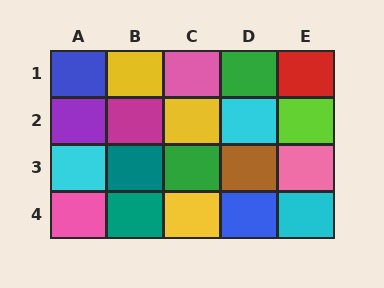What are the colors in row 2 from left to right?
Purple, magenta, yellow, cyan, lime.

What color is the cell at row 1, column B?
Yellow.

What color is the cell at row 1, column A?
Blue.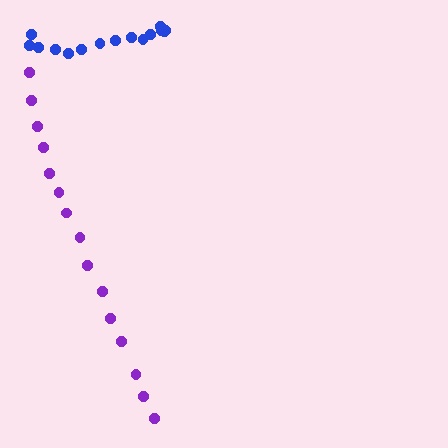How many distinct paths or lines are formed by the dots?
There are 2 distinct paths.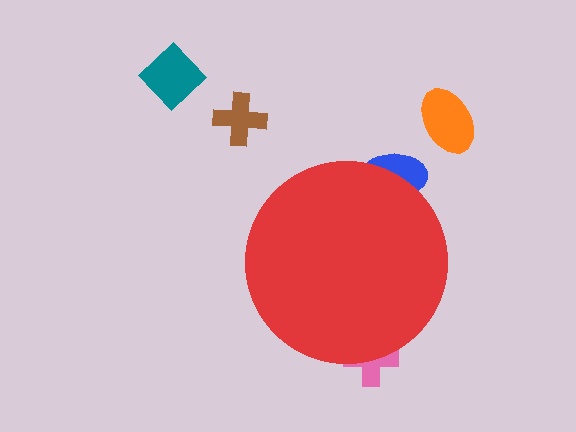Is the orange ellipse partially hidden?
No, the orange ellipse is fully visible.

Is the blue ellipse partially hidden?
Yes, the blue ellipse is partially hidden behind the red circle.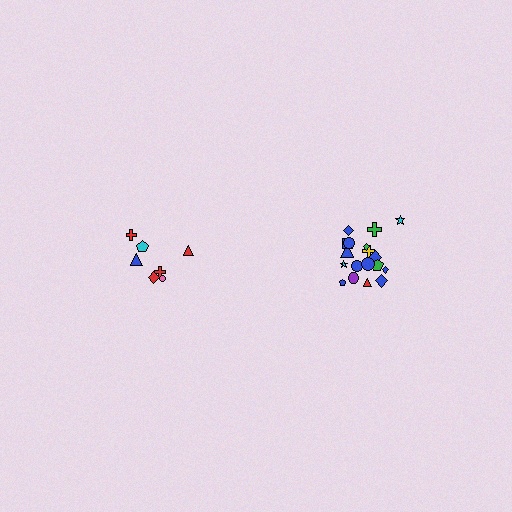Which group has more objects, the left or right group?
The right group.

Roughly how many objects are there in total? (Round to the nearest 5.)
Roughly 25 objects in total.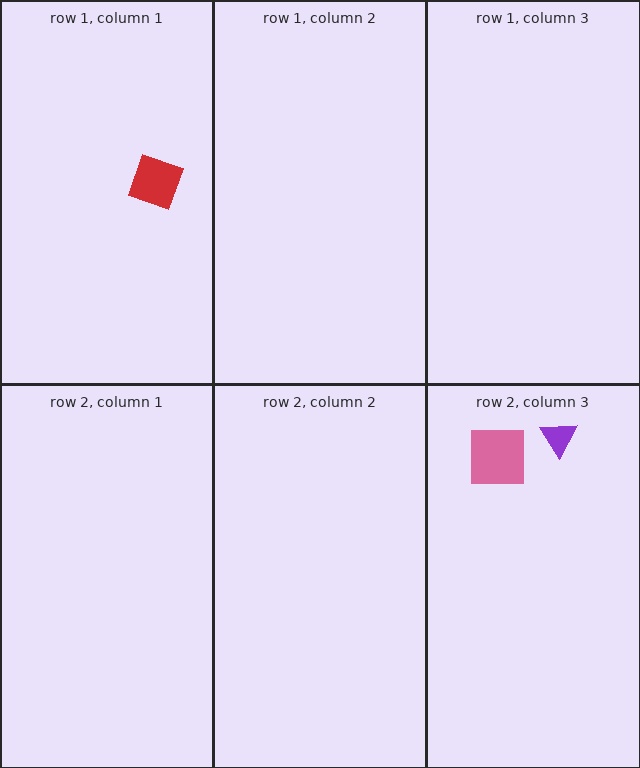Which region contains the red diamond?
The row 1, column 1 region.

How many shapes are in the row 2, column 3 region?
2.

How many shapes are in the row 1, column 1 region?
1.